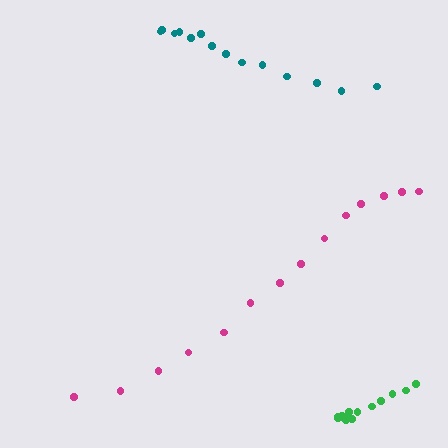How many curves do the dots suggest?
There are 3 distinct paths.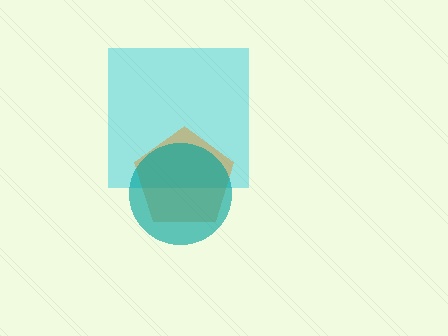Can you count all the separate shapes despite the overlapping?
Yes, there are 3 separate shapes.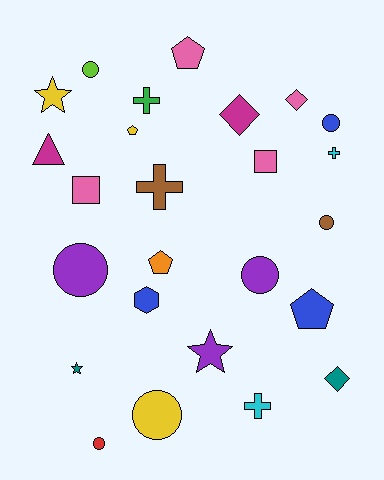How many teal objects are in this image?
There are 2 teal objects.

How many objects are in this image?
There are 25 objects.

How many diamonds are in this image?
There are 3 diamonds.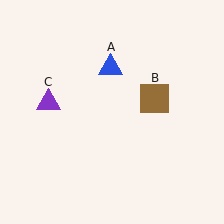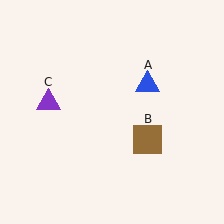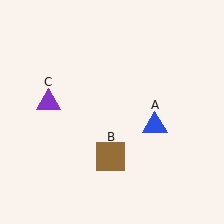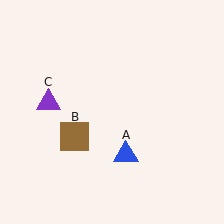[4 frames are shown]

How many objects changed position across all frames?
2 objects changed position: blue triangle (object A), brown square (object B).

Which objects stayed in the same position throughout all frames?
Purple triangle (object C) remained stationary.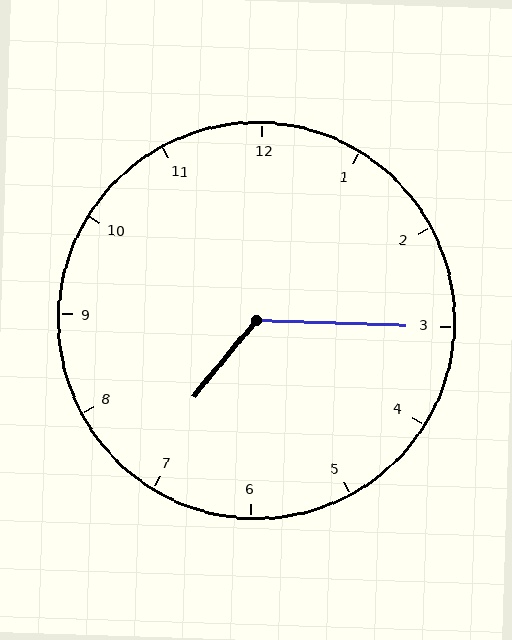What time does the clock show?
7:15.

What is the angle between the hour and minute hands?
Approximately 128 degrees.